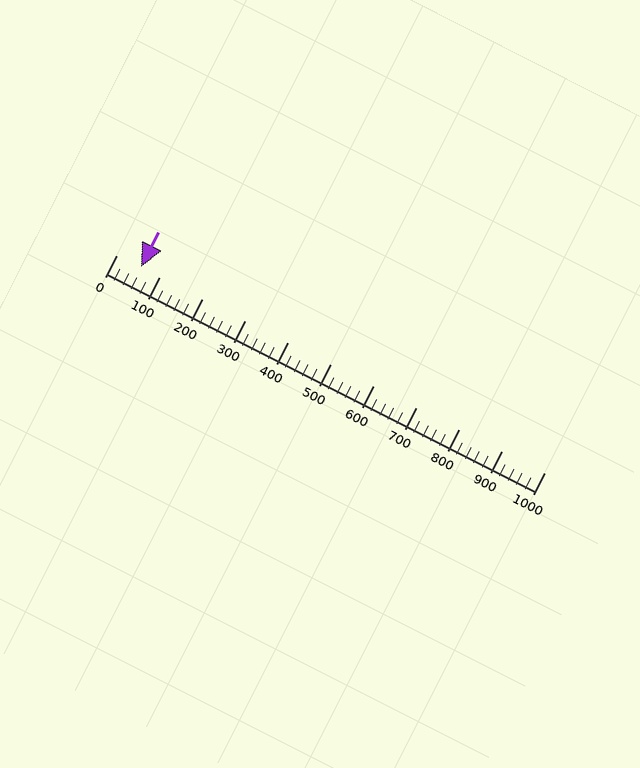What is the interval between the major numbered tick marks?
The major tick marks are spaced 100 units apart.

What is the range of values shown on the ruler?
The ruler shows values from 0 to 1000.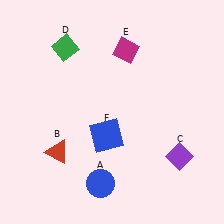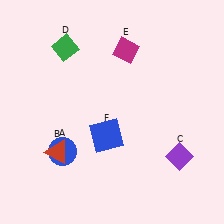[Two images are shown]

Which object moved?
The blue circle (A) moved left.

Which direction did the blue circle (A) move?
The blue circle (A) moved left.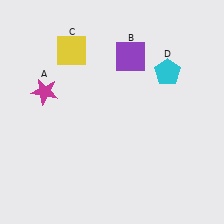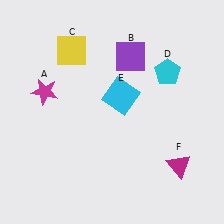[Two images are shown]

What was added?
A cyan square (E), a magenta triangle (F) were added in Image 2.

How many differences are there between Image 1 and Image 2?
There are 2 differences between the two images.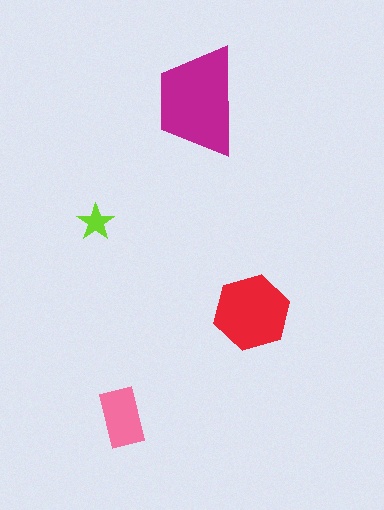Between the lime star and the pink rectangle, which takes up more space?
The pink rectangle.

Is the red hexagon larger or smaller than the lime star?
Larger.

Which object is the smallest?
The lime star.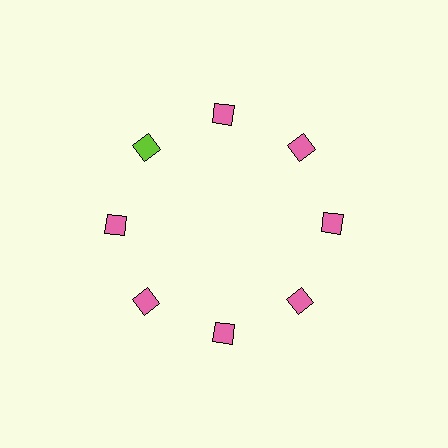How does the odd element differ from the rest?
It has a different color: lime instead of pink.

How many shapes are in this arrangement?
There are 8 shapes arranged in a ring pattern.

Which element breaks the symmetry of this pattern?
The lime diamond at roughly the 10 o'clock position breaks the symmetry. All other shapes are pink diamonds.